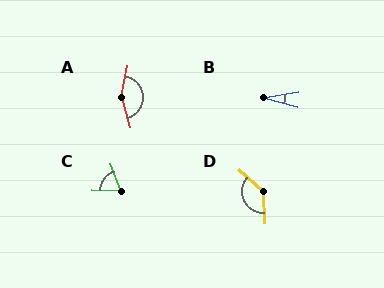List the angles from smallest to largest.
B (24°), C (69°), D (135°), A (154°).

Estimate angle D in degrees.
Approximately 135 degrees.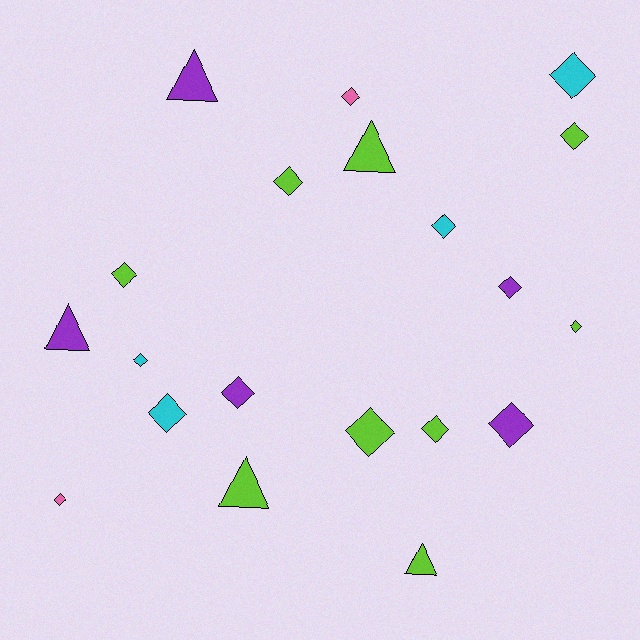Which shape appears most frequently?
Diamond, with 15 objects.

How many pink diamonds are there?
There are 2 pink diamonds.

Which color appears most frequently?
Lime, with 9 objects.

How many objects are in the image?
There are 20 objects.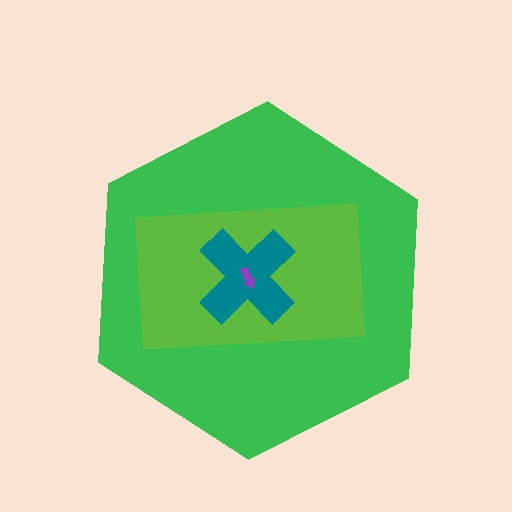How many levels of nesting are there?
4.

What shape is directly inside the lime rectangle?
The teal cross.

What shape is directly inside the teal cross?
The purple arrow.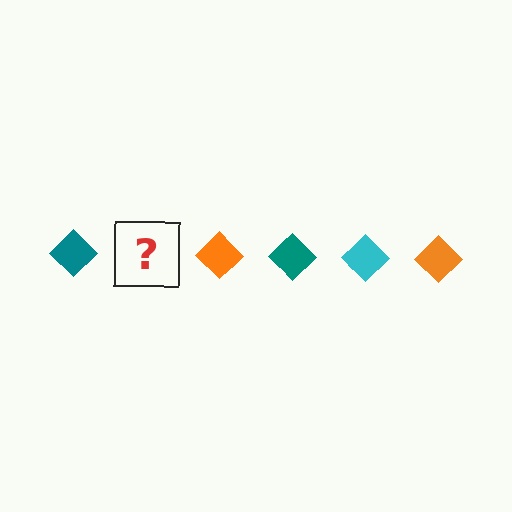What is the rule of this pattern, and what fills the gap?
The rule is that the pattern cycles through teal, cyan, orange diamonds. The gap should be filled with a cyan diamond.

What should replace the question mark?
The question mark should be replaced with a cyan diamond.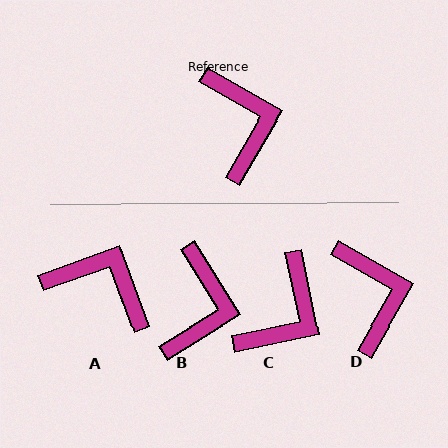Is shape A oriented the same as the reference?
No, it is off by about 50 degrees.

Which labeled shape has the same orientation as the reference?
D.